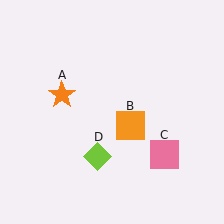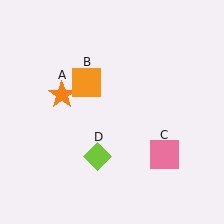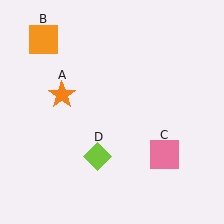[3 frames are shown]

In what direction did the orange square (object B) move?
The orange square (object B) moved up and to the left.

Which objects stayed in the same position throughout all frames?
Orange star (object A) and pink square (object C) and lime diamond (object D) remained stationary.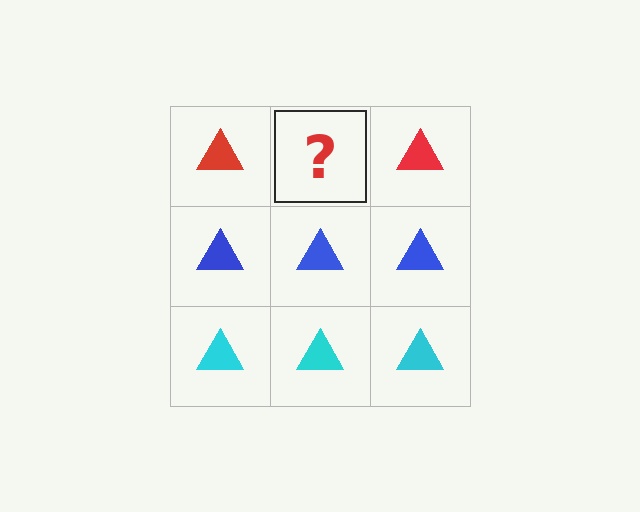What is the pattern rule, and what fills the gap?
The rule is that each row has a consistent color. The gap should be filled with a red triangle.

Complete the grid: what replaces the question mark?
The question mark should be replaced with a red triangle.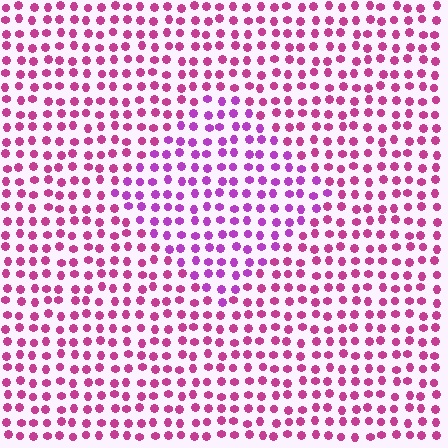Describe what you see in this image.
The image is filled with small magenta elements in a uniform arrangement. A diamond-shaped region is visible where the elements are tinted to a slightly different hue, forming a subtle color boundary.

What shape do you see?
I see a diamond.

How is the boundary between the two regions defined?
The boundary is defined purely by a slight shift in hue (about 28 degrees). Spacing, size, and orientation are identical on both sides.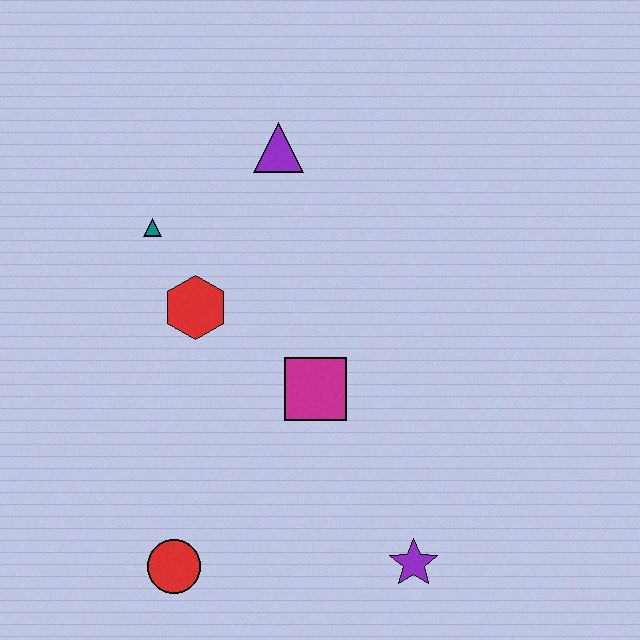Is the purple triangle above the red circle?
Yes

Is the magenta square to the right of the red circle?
Yes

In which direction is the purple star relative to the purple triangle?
The purple star is below the purple triangle.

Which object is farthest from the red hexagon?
The purple star is farthest from the red hexagon.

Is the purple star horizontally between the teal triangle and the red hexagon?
No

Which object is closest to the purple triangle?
The teal triangle is closest to the purple triangle.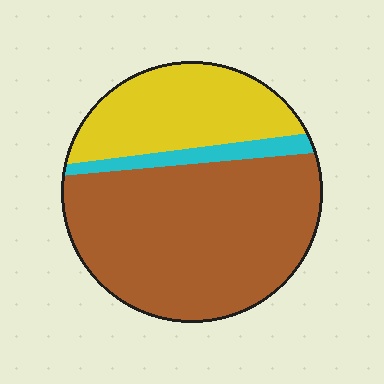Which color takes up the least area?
Cyan, at roughly 5%.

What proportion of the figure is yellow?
Yellow covers 29% of the figure.